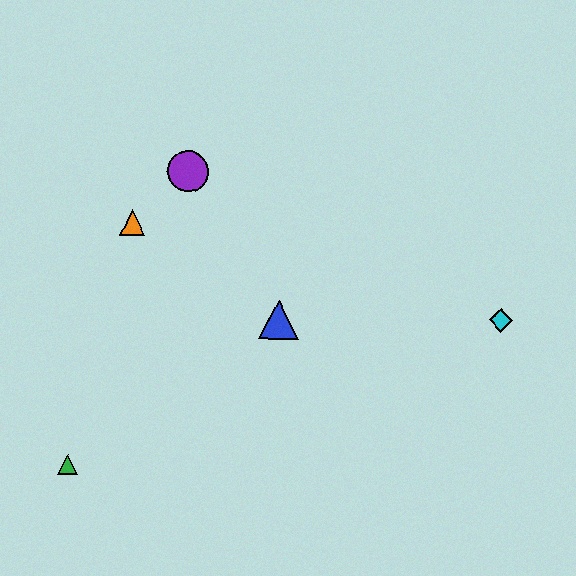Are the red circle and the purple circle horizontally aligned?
Yes, both are at y≈172.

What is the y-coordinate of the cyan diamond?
The cyan diamond is at y≈320.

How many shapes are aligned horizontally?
3 shapes (the red circle, the yellow diamond, the purple circle) are aligned horizontally.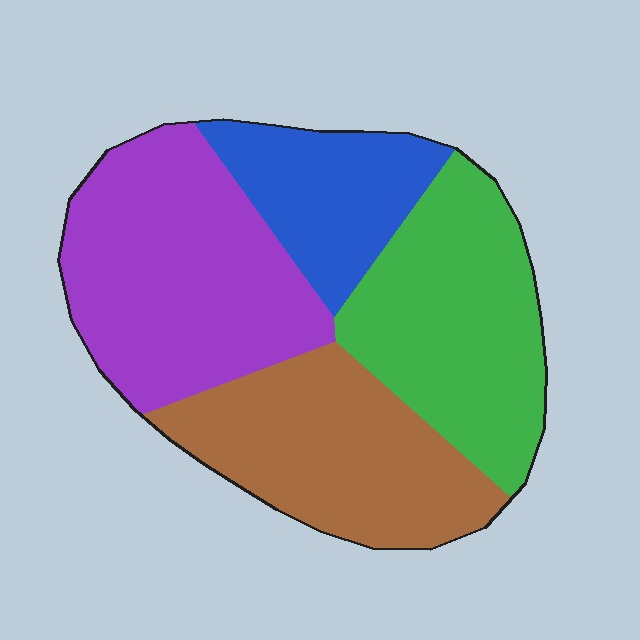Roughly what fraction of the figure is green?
Green covers about 25% of the figure.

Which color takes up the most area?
Purple, at roughly 30%.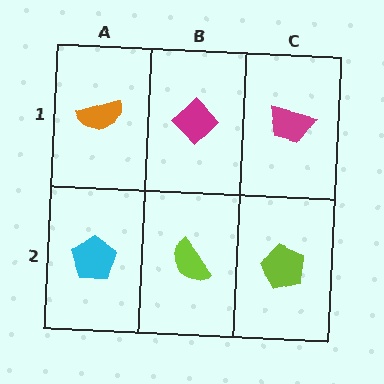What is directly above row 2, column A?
An orange semicircle.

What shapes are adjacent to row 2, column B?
A magenta diamond (row 1, column B), a cyan pentagon (row 2, column A), a lime pentagon (row 2, column C).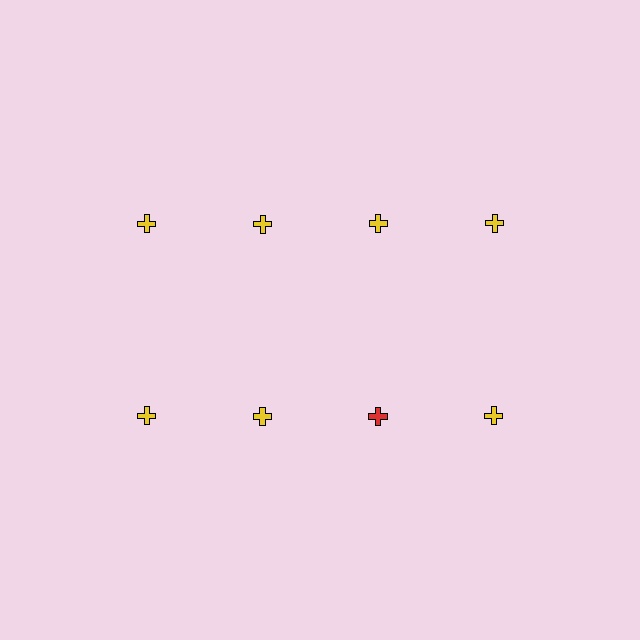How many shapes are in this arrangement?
There are 8 shapes arranged in a grid pattern.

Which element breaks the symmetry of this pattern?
The red cross in the second row, center column breaks the symmetry. All other shapes are yellow crosses.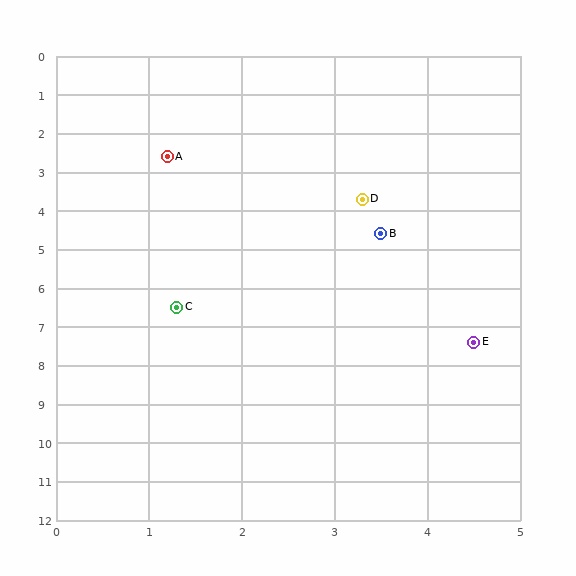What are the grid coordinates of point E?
Point E is at approximately (4.5, 7.4).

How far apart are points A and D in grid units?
Points A and D are about 2.4 grid units apart.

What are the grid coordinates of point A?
Point A is at approximately (1.2, 2.6).